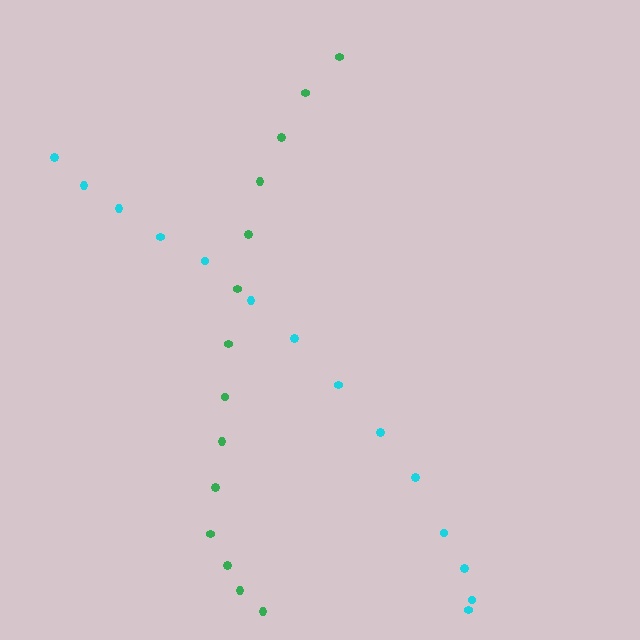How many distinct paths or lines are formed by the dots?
There are 2 distinct paths.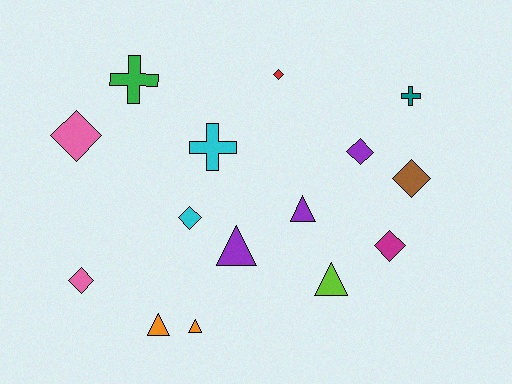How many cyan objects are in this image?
There are 2 cyan objects.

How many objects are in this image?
There are 15 objects.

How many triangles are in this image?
There are 5 triangles.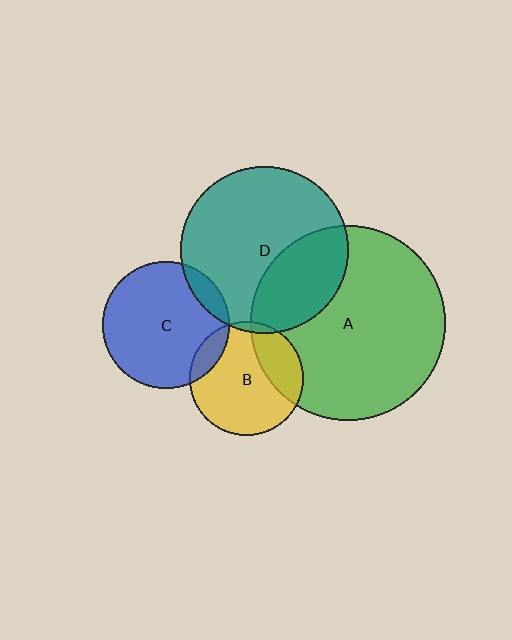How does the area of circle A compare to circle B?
Approximately 2.9 times.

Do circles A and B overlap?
Yes.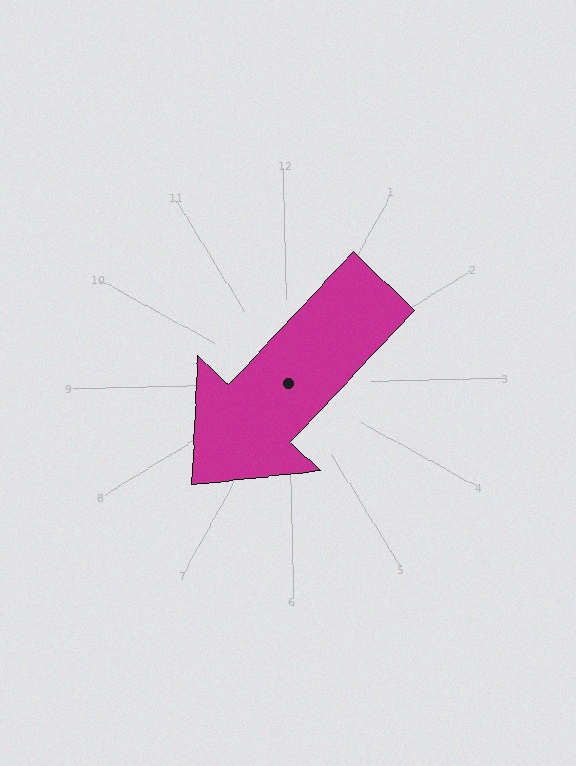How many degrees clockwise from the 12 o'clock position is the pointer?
Approximately 225 degrees.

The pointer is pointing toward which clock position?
Roughly 7 o'clock.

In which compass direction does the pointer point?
Southwest.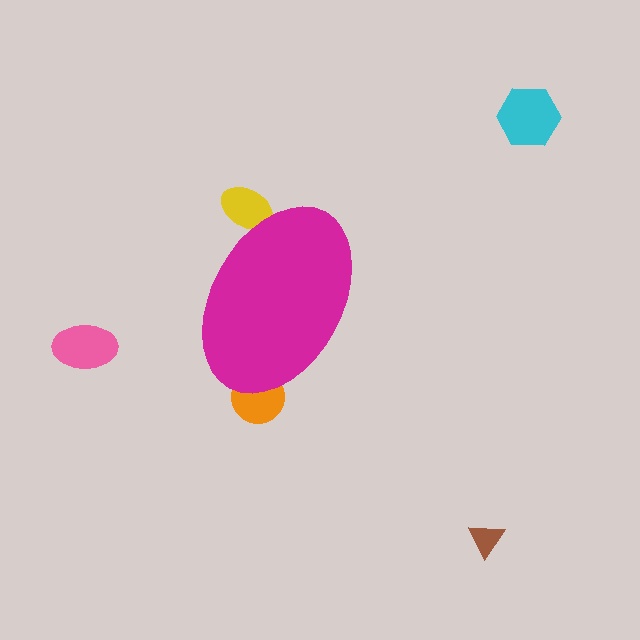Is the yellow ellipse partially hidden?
Yes, the yellow ellipse is partially hidden behind the magenta ellipse.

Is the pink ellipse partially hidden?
No, the pink ellipse is fully visible.